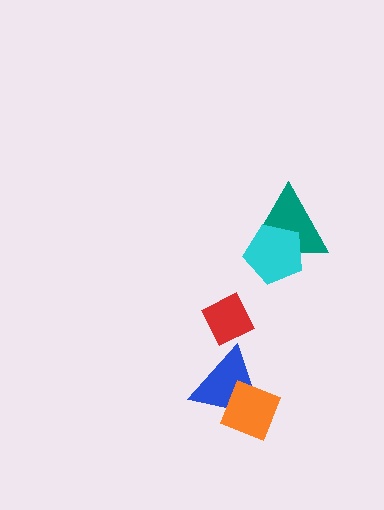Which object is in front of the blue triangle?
The orange diamond is in front of the blue triangle.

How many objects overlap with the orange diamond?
1 object overlaps with the orange diamond.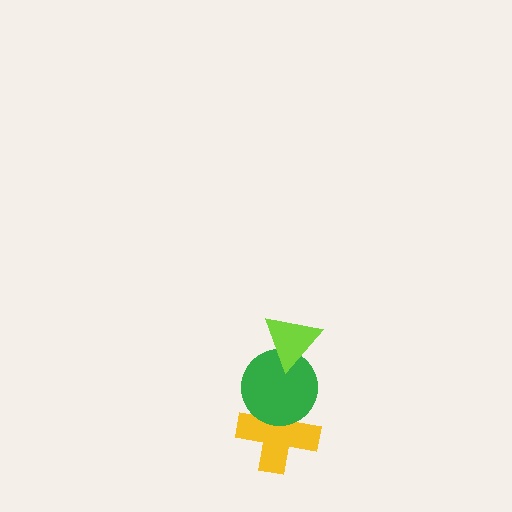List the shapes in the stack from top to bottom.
From top to bottom: the lime triangle, the green circle, the yellow cross.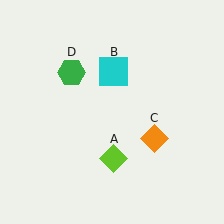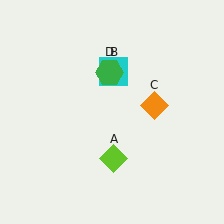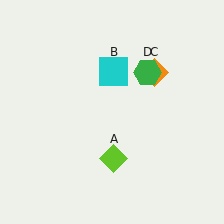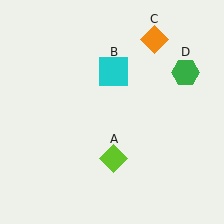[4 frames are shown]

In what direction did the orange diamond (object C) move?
The orange diamond (object C) moved up.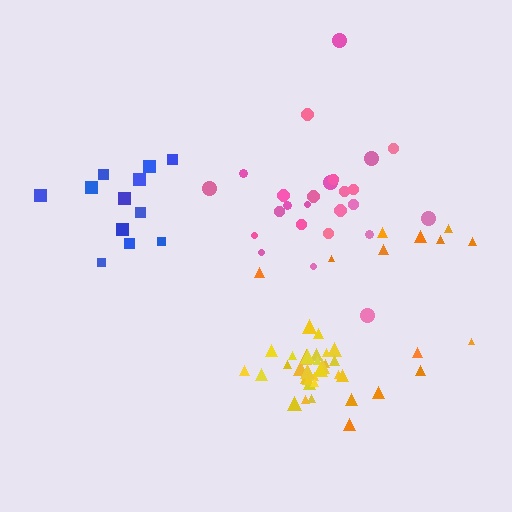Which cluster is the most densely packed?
Yellow.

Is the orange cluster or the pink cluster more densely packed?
Pink.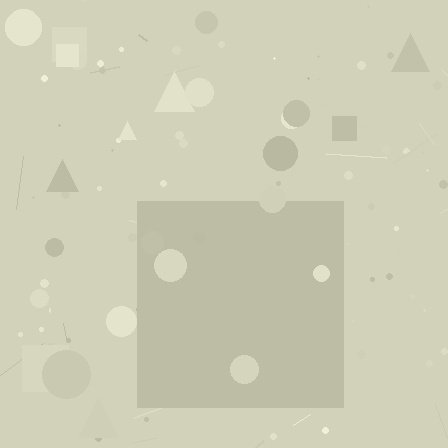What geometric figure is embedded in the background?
A square is embedded in the background.